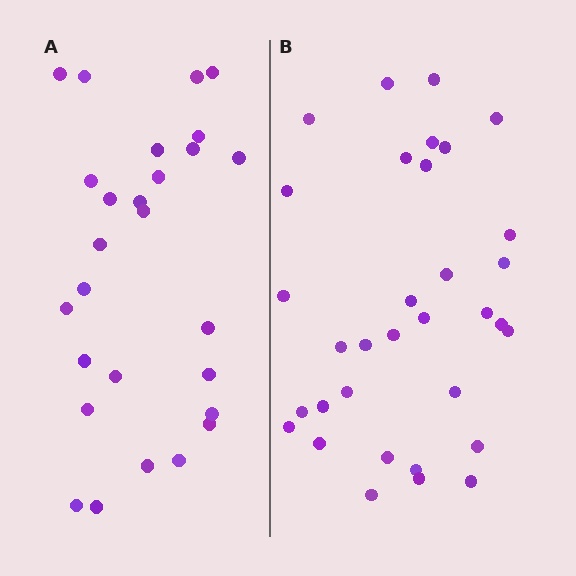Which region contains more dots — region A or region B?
Region B (the right region) has more dots.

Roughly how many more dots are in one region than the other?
Region B has about 6 more dots than region A.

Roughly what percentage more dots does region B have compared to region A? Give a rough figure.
About 20% more.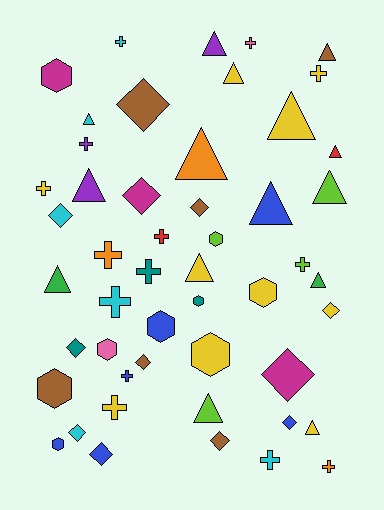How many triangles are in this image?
There are 15 triangles.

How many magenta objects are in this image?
There are 3 magenta objects.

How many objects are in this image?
There are 50 objects.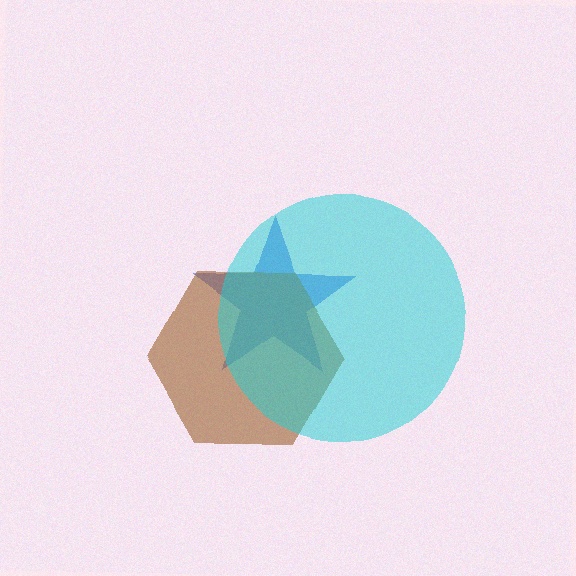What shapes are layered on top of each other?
The layered shapes are: a blue star, a brown hexagon, a cyan circle.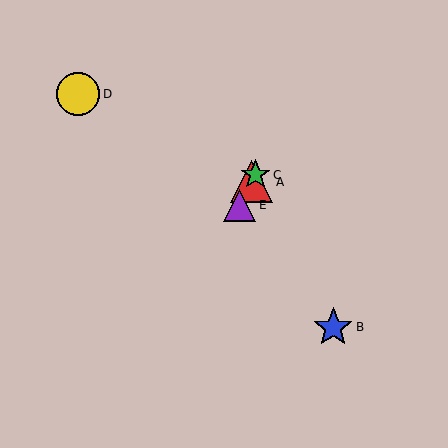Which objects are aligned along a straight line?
Objects A, C, E are aligned along a straight line.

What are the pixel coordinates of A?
Object A is at (252, 182).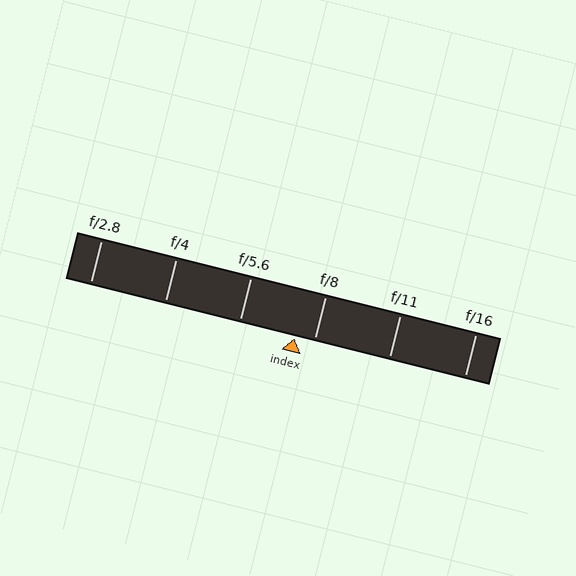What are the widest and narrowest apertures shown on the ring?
The widest aperture shown is f/2.8 and the narrowest is f/16.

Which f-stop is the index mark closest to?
The index mark is closest to f/8.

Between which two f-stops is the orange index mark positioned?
The index mark is between f/5.6 and f/8.